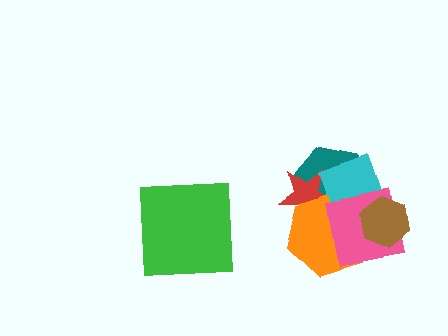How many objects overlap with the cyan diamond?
5 objects overlap with the cyan diamond.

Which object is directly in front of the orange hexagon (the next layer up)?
The cyan diamond is directly in front of the orange hexagon.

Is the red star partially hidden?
Yes, it is partially covered by another shape.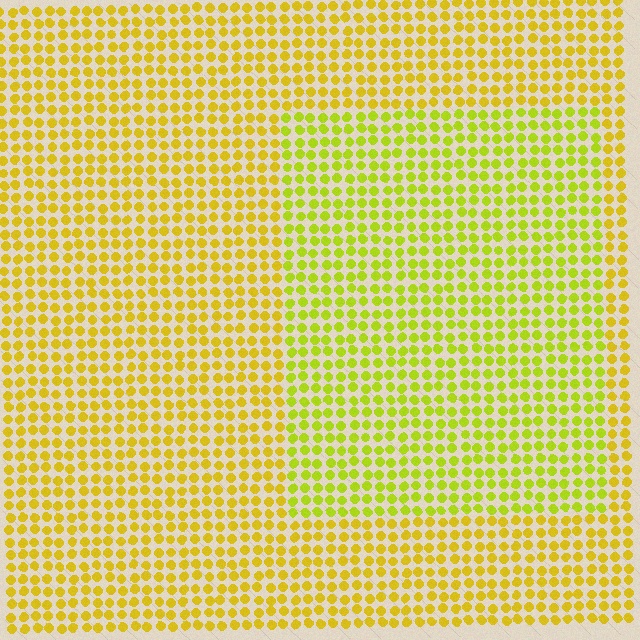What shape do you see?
I see a rectangle.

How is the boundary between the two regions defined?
The boundary is defined purely by a slight shift in hue (about 23 degrees). Spacing, size, and orientation are identical on both sides.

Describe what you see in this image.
The image is filled with small yellow elements in a uniform arrangement. A rectangle-shaped region is visible where the elements are tinted to a slightly different hue, forming a subtle color boundary.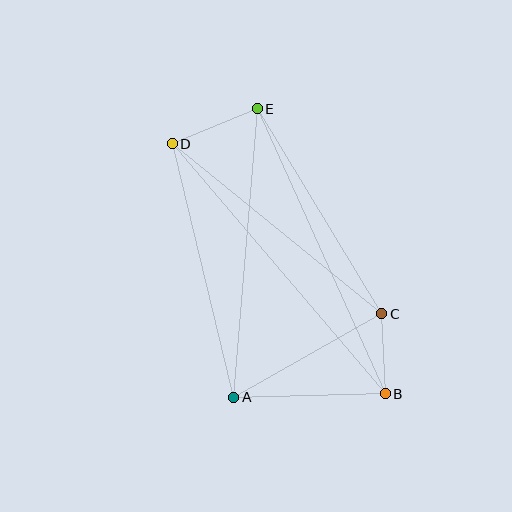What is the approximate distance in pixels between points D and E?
The distance between D and E is approximately 92 pixels.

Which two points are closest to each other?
Points B and C are closest to each other.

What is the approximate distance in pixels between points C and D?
The distance between C and D is approximately 270 pixels.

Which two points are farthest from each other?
Points B and D are farthest from each other.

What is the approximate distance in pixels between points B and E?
The distance between B and E is approximately 313 pixels.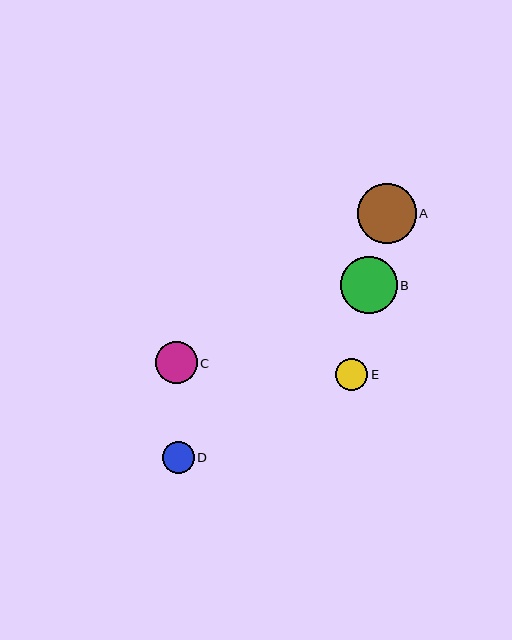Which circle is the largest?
Circle A is the largest with a size of approximately 59 pixels.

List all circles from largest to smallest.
From largest to smallest: A, B, C, E, D.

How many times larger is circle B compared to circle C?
Circle B is approximately 1.4 times the size of circle C.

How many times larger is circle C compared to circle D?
Circle C is approximately 1.3 times the size of circle D.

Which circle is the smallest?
Circle D is the smallest with a size of approximately 32 pixels.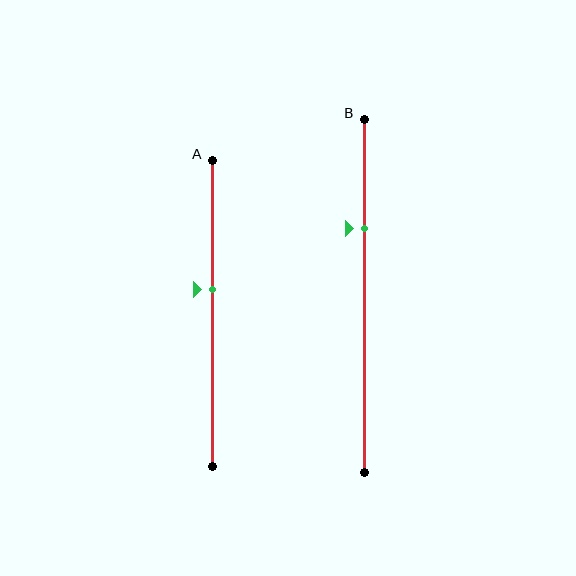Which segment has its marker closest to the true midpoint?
Segment A has its marker closest to the true midpoint.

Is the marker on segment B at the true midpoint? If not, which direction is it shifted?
No, the marker on segment B is shifted upward by about 19% of the segment length.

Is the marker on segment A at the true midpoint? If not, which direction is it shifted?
No, the marker on segment A is shifted upward by about 8% of the segment length.